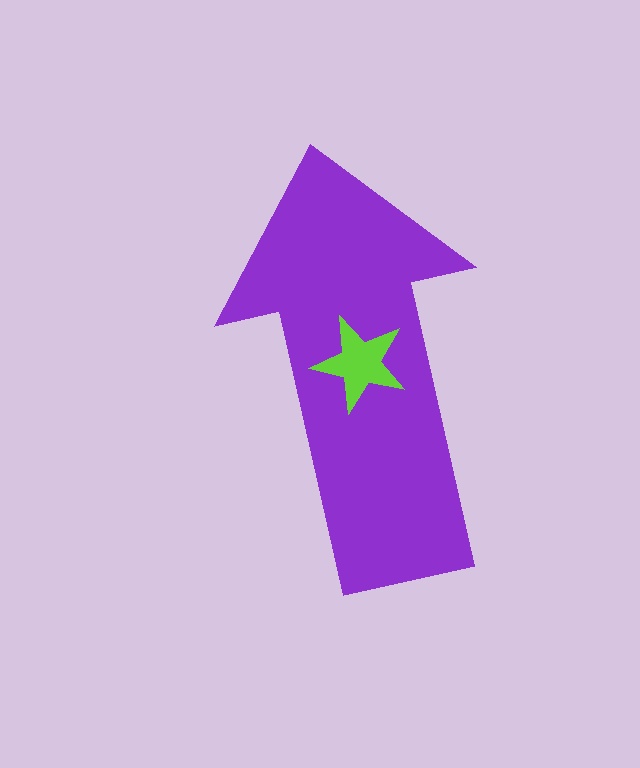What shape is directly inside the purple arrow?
The lime star.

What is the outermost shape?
The purple arrow.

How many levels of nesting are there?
2.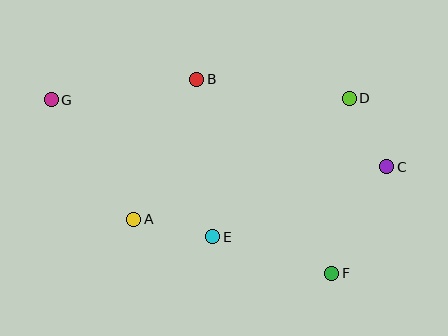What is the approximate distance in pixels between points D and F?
The distance between D and F is approximately 176 pixels.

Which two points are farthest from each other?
Points C and G are farthest from each other.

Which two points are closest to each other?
Points C and D are closest to each other.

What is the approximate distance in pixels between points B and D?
The distance between B and D is approximately 154 pixels.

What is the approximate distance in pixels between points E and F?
The distance between E and F is approximately 125 pixels.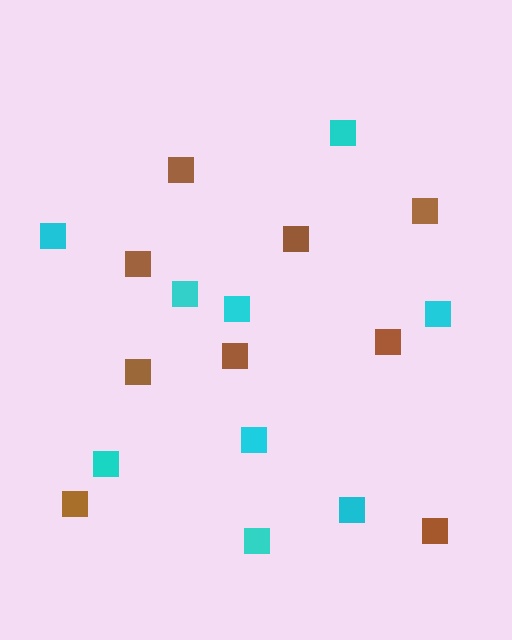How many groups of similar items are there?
There are 2 groups: one group of brown squares (9) and one group of cyan squares (9).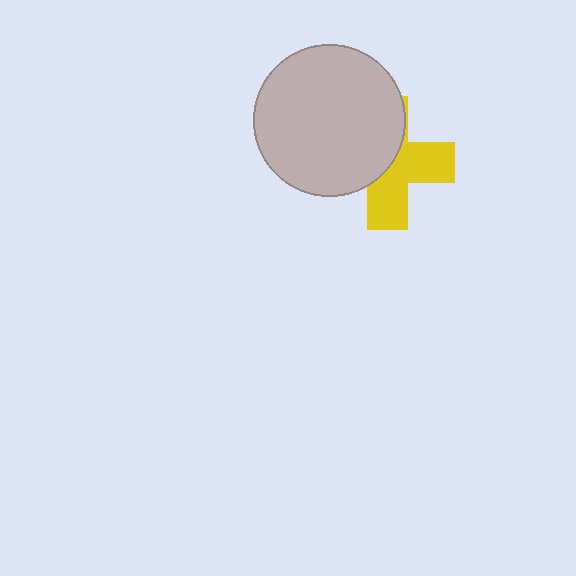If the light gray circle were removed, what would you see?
You would see the complete yellow cross.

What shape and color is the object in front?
The object in front is a light gray circle.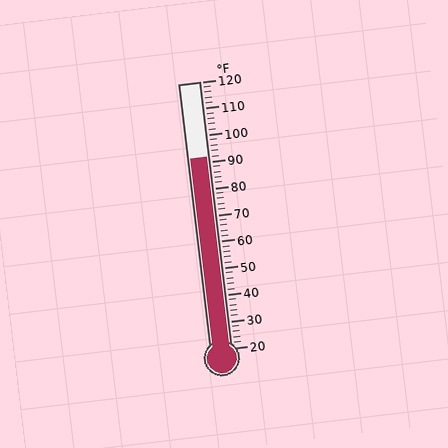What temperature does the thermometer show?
The thermometer shows approximately 92°F.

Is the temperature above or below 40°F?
The temperature is above 40°F.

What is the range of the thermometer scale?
The thermometer scale ranges from 20°F to 120°F.